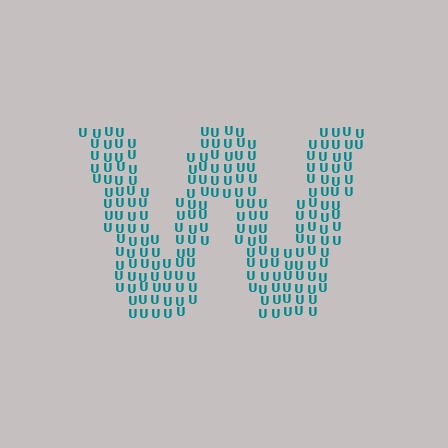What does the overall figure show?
The overall figure shows the letter W.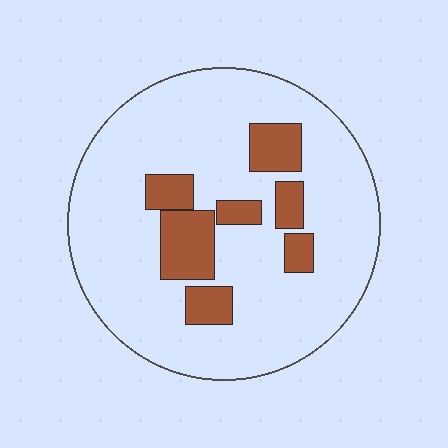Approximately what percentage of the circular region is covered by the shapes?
Approximately 20%.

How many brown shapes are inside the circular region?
7.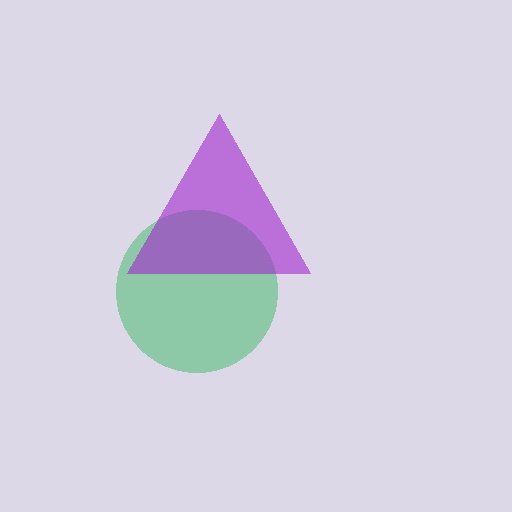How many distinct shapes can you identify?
There are 2 distinct shapes: a green circle, a purple triangle.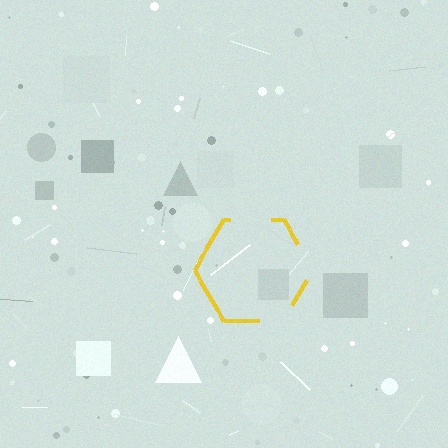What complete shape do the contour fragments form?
The contour fragments form a hexagon.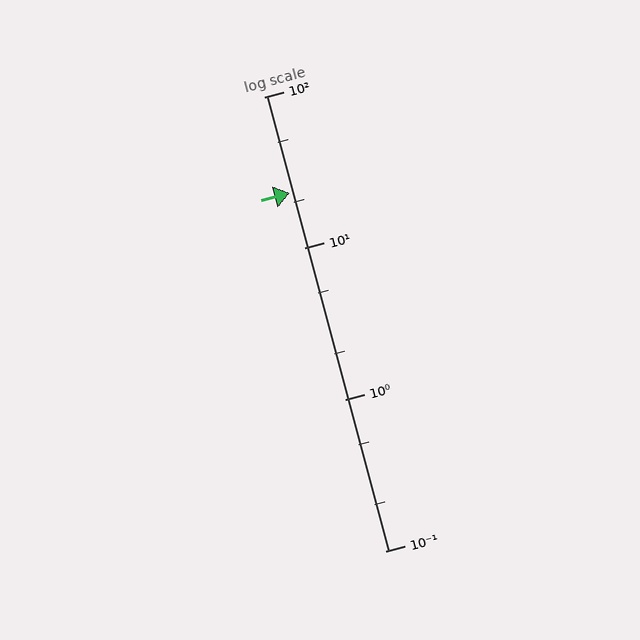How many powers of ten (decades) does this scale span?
The scale spans 3 decades, from 0.1 to 100.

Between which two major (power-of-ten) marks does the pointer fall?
The pointer is between 10 and 100.